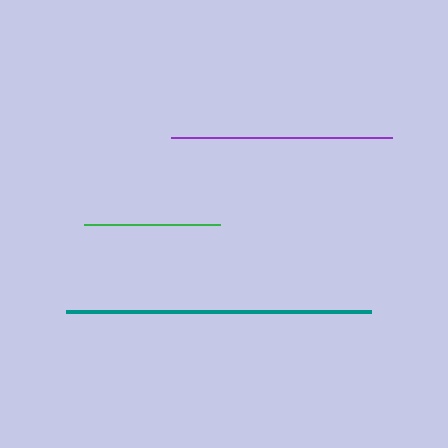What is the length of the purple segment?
The purple segment is approximately 221 pixels long.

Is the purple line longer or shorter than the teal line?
The teal line is longer than the purple line.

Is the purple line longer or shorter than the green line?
The purple line is longer than the green line.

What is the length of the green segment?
The green segment is approximately 137 pixels long.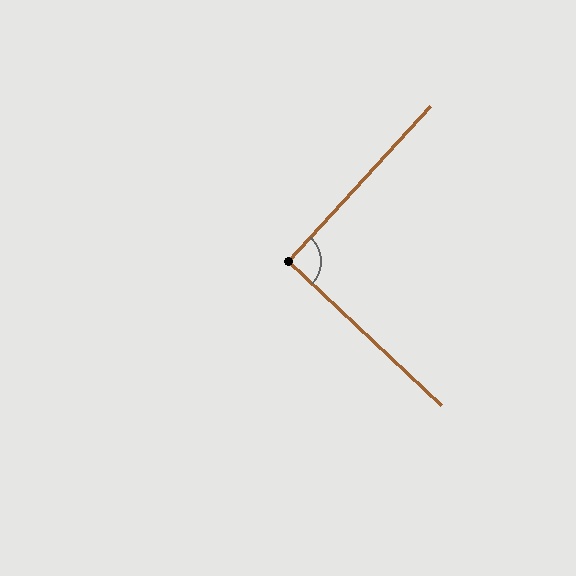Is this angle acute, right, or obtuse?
It is approximately a right angle.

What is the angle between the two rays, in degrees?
Approximately 91 degrees.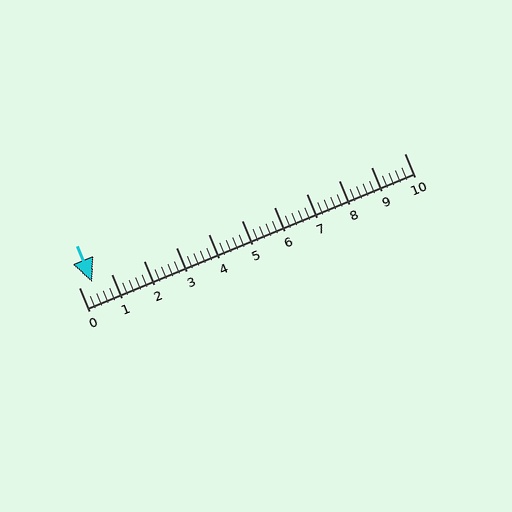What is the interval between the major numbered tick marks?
The major tick marks are spaced 1 units apart.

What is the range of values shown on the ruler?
The ruler shows values from 0 to 10.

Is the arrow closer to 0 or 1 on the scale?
The arrow is closer to 0.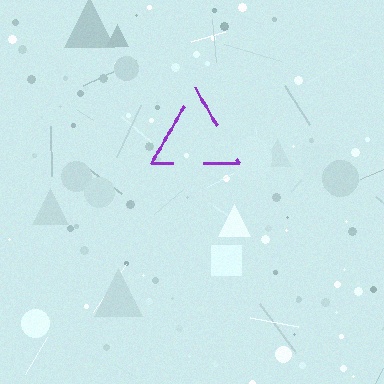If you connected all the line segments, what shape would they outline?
They would outline a triangle.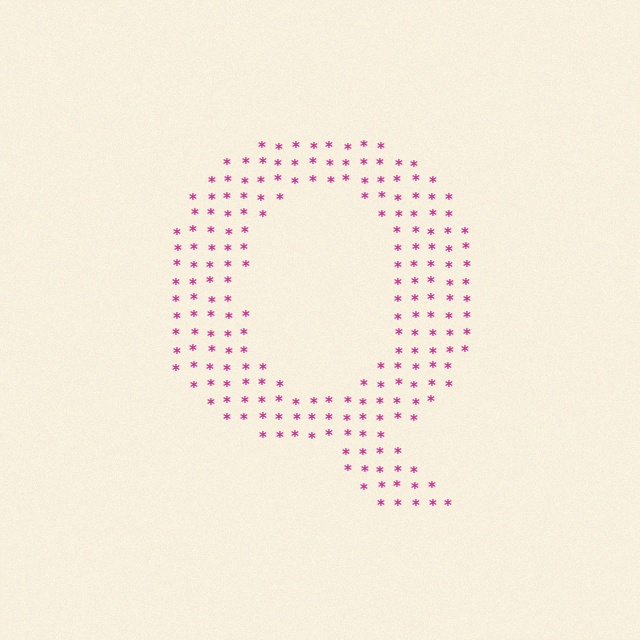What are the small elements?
The small elements are asterisks.